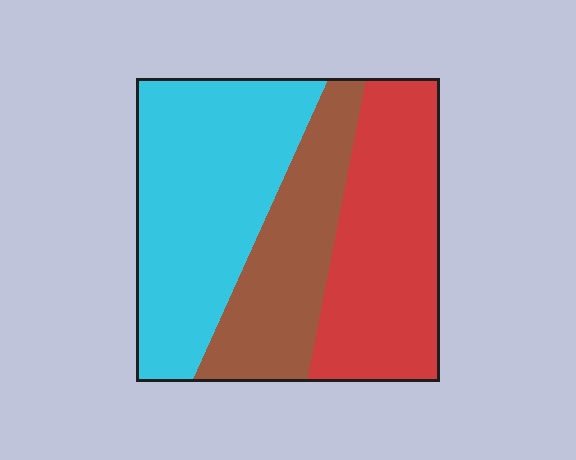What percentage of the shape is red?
Red covers roughly 35% of the shape.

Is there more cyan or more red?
Cyan.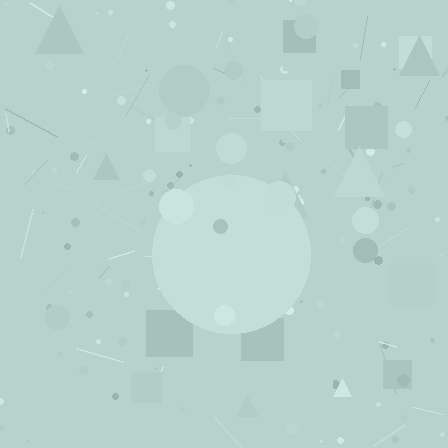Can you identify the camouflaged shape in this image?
The camouflaged shape is a circle.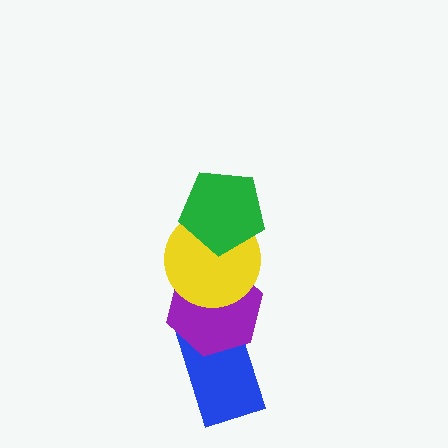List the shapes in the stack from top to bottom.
From top to bottom: the green pentagon, the yellow circle, the purple hexagon, the blue rectangle.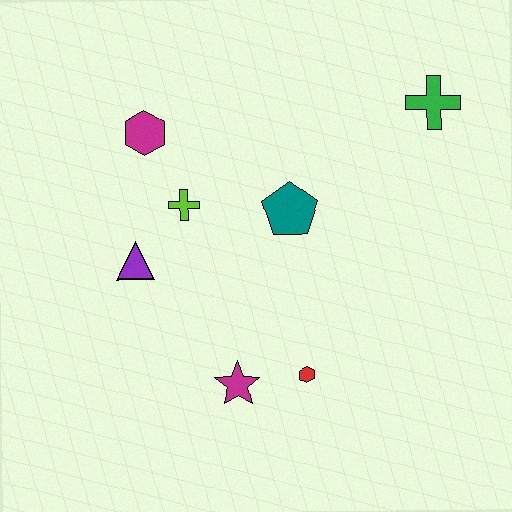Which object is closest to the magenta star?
The red hexagon is closest to the magenta star.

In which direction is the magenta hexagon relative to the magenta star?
The magenta hexagon is above the magenta star.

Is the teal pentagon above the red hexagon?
Yes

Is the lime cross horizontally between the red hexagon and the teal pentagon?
No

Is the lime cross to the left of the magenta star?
Yes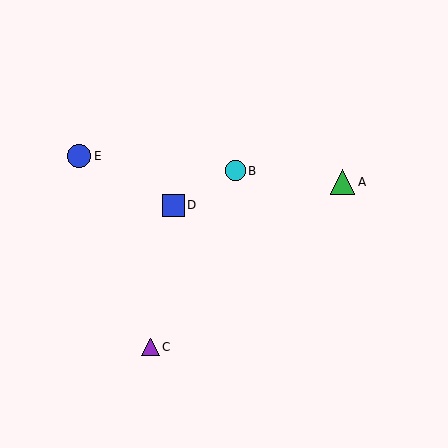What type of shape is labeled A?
Shape A is a green triangle.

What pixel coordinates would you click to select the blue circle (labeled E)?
Click at (79, 156) to select the blue circle E.